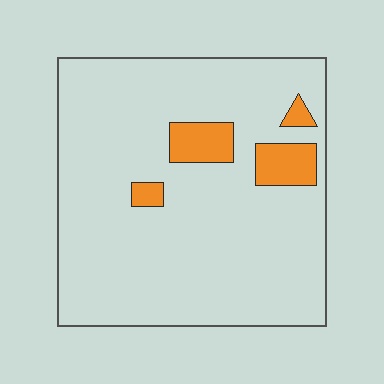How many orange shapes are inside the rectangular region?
4.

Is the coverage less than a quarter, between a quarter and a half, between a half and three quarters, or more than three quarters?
Less than a quarter.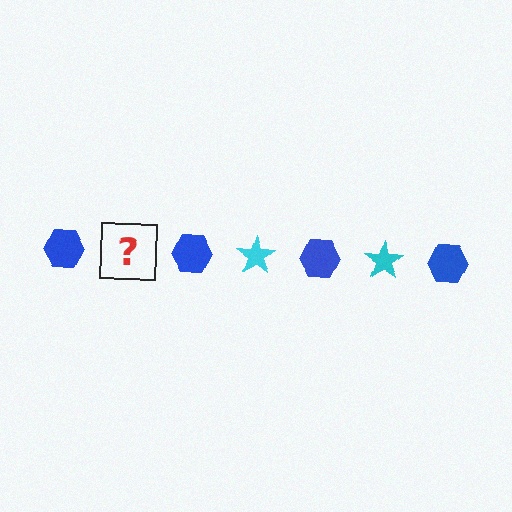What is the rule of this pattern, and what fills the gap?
The rule is that the pattern alternates between blue hexagon and cyan star. The gap should be filled with a cyan star.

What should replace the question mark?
The question mark should be replaced with a cyan star.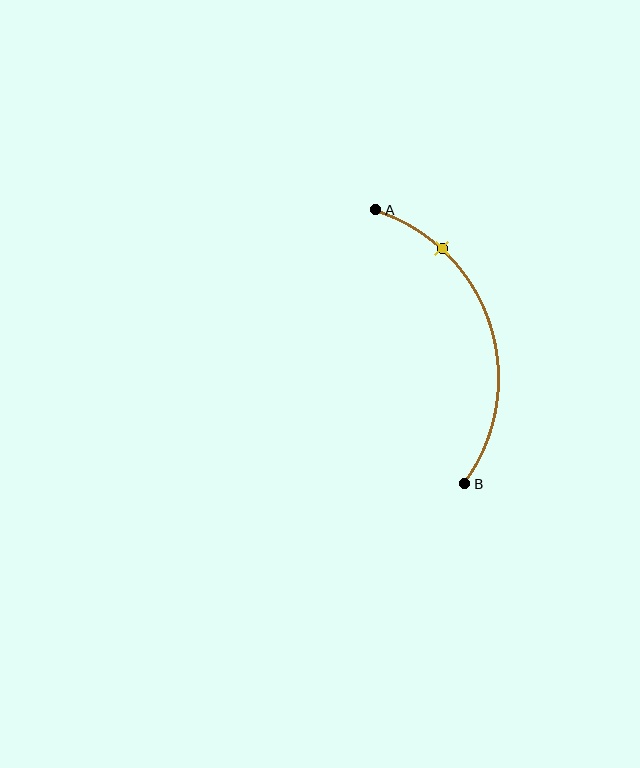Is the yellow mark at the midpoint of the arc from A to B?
No. The yellow mark lies on the arc but is closer to endpoint A. The arc midpoint would be at the point on the curve equidistant along the arc from both A and B.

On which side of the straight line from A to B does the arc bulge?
The arc bulges to the right of the straight line connecting A and B.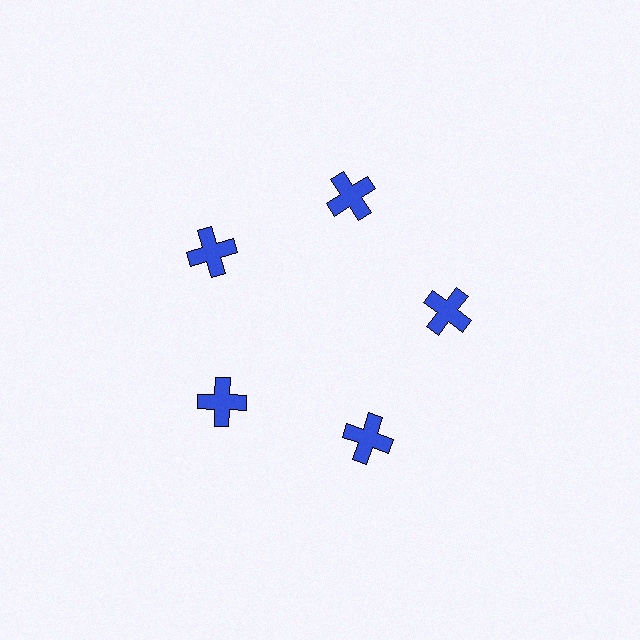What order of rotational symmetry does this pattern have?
This pattern has 5-fold rotational symmetry.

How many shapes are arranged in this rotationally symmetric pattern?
There are 5 shapes, arranged in 5 groups of 1.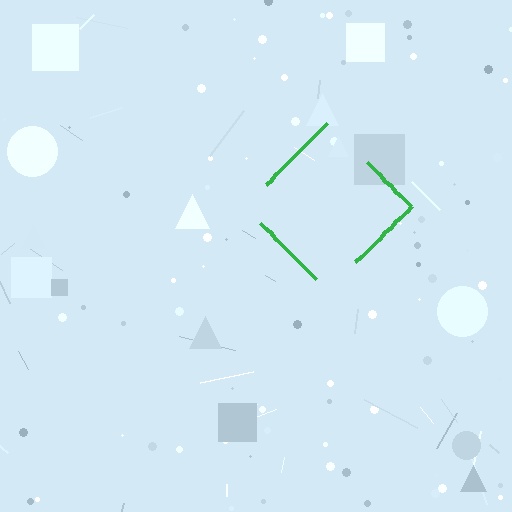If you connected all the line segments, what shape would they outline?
They would outline a diamond.